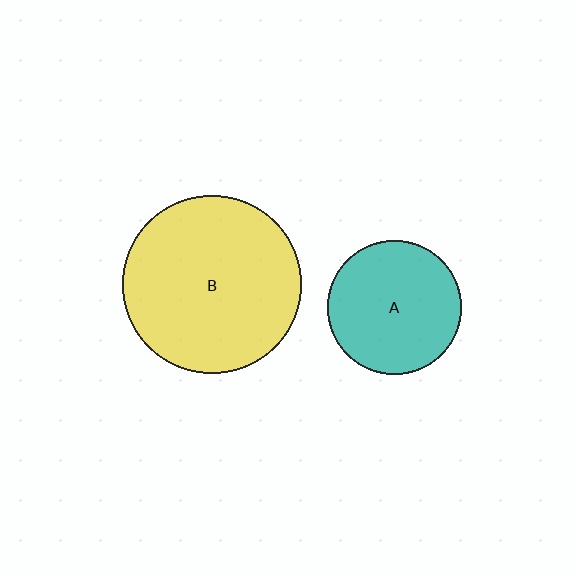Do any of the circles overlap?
No, none of the circles overlap.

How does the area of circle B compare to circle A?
Approximately 1.8 times.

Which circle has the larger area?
Circle B (yellow).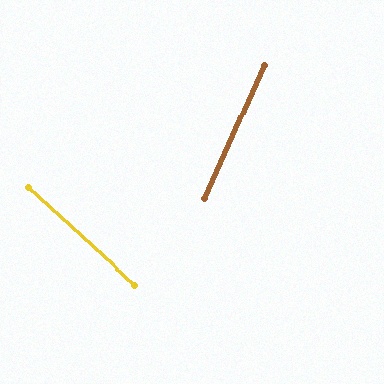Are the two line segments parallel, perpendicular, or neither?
Neither parallel nor perpendicular — they differ by about 71°.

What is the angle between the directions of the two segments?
Approximately 71 degrees.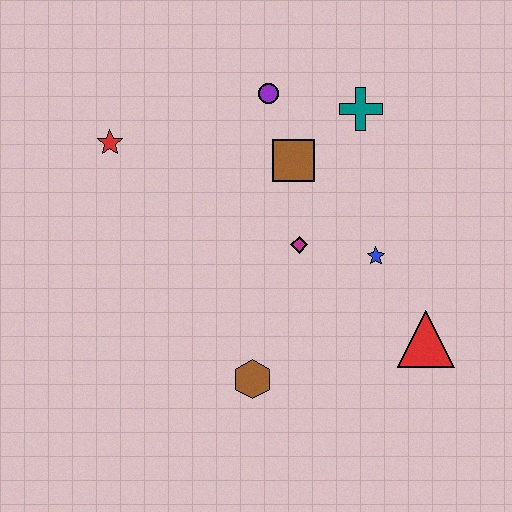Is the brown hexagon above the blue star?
No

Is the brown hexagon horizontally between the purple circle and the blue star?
No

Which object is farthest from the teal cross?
The brown hexagon is farthest from the teal cross.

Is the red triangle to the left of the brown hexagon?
No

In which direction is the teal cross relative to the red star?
The teal cross is to the right of the red star.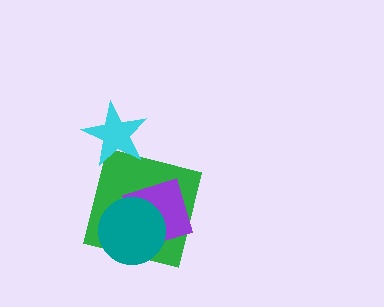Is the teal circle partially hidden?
No, no other shape covers it.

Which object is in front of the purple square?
The teal circle is in front of the purple square.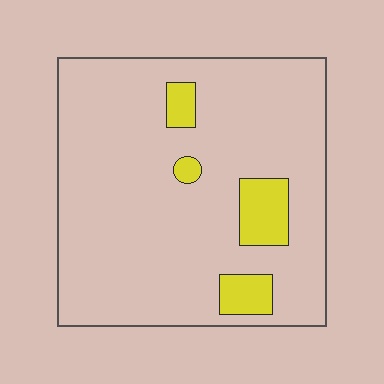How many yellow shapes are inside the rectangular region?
4.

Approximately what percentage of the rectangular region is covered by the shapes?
Approximately 10%.